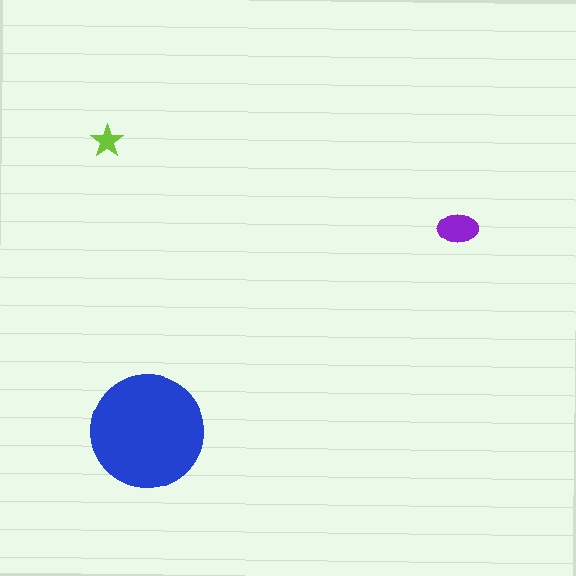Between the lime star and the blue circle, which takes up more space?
The blue circle.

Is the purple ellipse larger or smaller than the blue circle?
Smaller.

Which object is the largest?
The blue circle.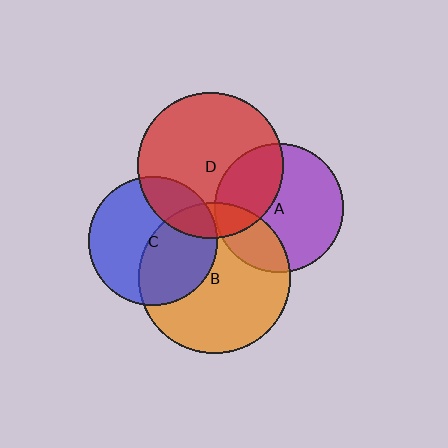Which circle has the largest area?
Circle B (orange).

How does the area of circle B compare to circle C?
Approximately 1.4 times.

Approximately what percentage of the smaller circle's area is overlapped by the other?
Approximately 35%.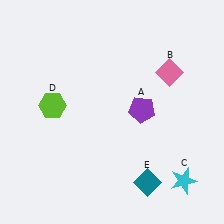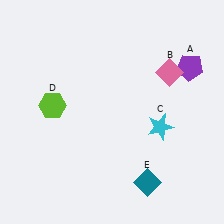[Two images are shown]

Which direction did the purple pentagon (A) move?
The purple pentagon (A) moved right.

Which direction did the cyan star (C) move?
The cyan star (C) moved up.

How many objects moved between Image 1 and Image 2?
2 objects moved between the two images.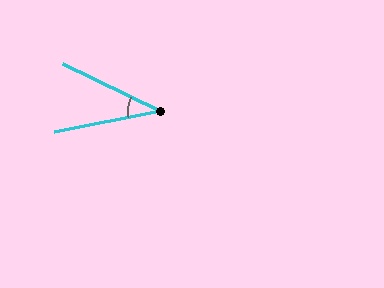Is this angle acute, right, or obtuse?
It is acute.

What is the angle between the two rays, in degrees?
Approximately 36 degrees.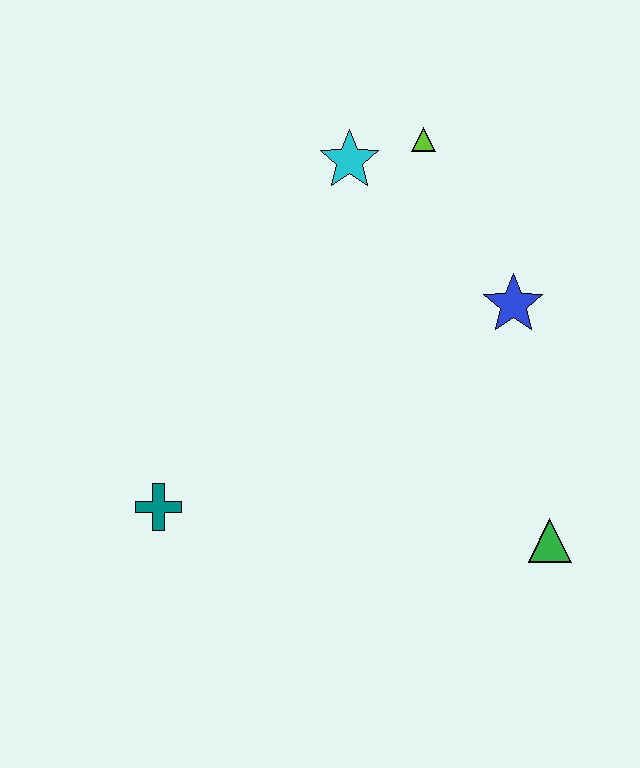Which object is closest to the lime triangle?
The cyan star is closest to the lime triangle.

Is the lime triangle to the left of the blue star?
Yes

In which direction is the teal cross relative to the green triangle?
The teal cross is to the left of the green triangle.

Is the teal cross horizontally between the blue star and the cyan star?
No